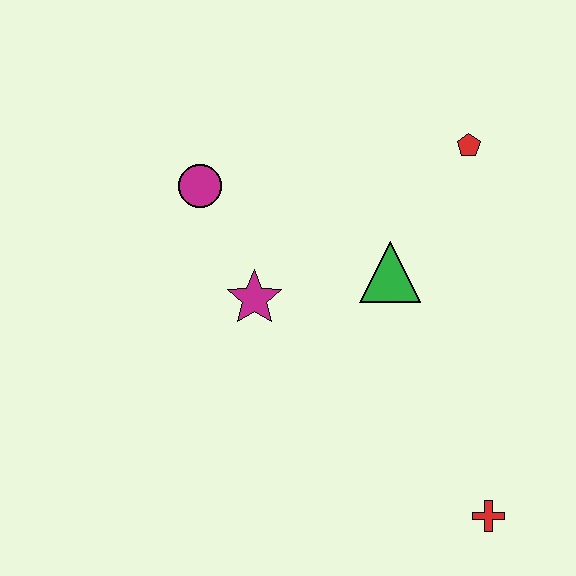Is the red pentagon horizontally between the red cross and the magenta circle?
Yes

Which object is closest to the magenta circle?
The magenta star is closest to the magenta circle.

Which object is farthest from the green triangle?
The red cross is farthest from the green triangle.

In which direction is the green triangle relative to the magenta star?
The green triangle is to the right of the magenta star.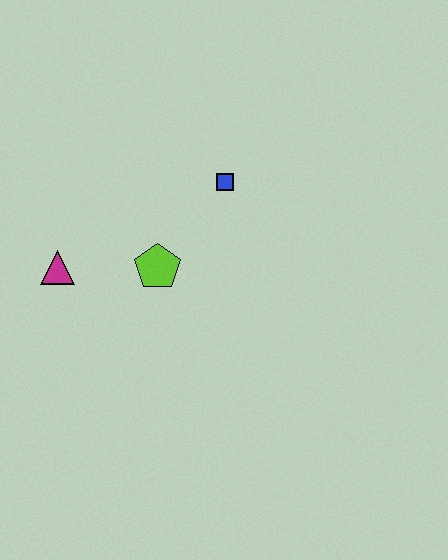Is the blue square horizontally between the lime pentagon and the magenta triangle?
No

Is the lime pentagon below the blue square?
Yes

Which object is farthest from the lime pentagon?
The blue square is farthest from the lime pentagon.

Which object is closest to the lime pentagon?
The magenta triangle is closest to the lime pentagon.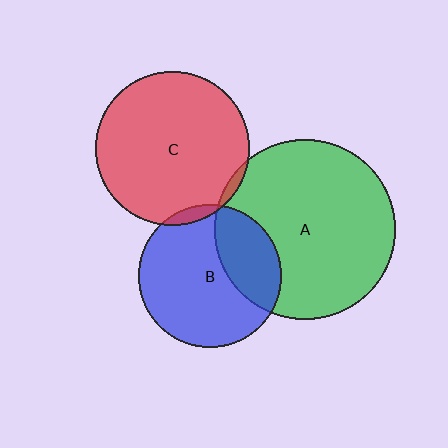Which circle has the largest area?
Circle A (green).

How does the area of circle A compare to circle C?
Approximately 1.4 times.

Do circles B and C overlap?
Yes.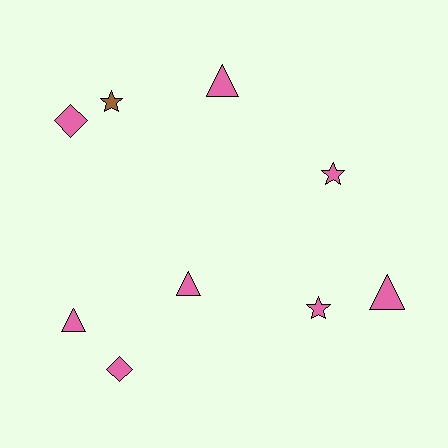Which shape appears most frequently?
Triangle, with 4 objects.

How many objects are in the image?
There are 9 objects.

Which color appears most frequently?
Pink, with 8 objects.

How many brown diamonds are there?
There are no brown diamonds.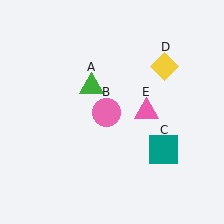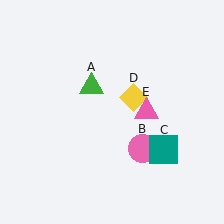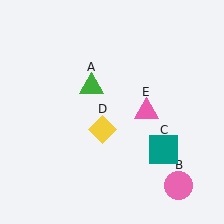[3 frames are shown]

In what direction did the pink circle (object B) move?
The pink circle (object B) moved down and to the right.